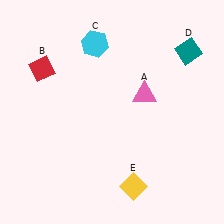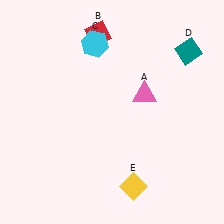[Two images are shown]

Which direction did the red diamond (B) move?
The red diamond (B) moved right.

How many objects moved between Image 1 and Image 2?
1 object moved between the two images.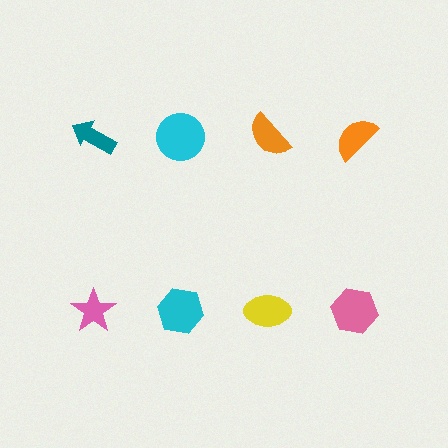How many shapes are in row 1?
4 shapes.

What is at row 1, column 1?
A teal arrow.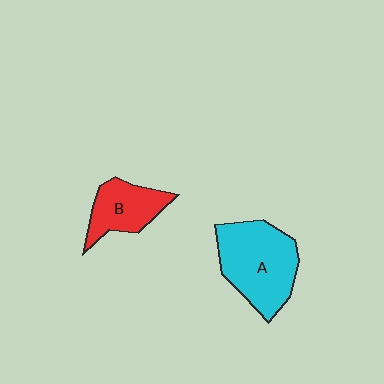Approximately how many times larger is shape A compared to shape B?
Approximately 1.7 times.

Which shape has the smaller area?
Shape B (red).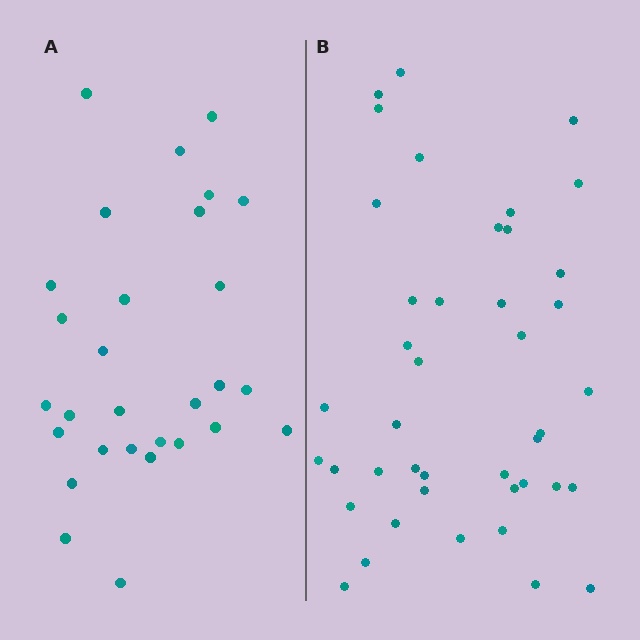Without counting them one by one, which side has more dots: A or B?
Region B (the right region) has more dots.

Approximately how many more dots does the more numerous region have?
Region B has approximately 15 more dots than region A.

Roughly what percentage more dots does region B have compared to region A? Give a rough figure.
About 45% more.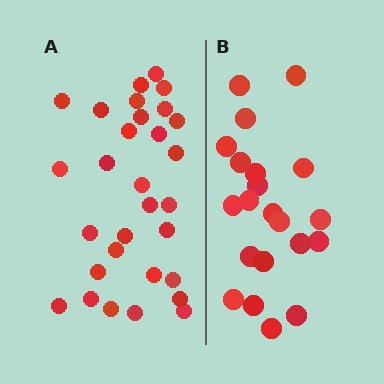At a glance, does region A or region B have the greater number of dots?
Region A (the left region) has more dots.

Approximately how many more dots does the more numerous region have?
Region A has roughly 8 or so more dots than region B.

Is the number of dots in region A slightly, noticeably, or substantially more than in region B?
Region A has noticeably more, but not dramatically so. The ratio is roughly 1.4 to 1.